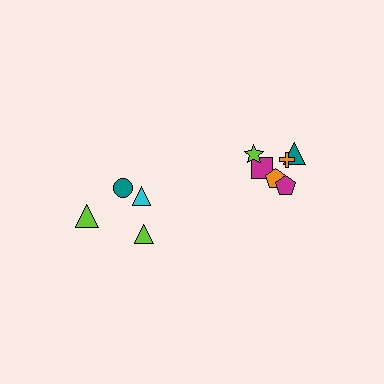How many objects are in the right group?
There are 6 objects.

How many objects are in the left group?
There are 4 objects.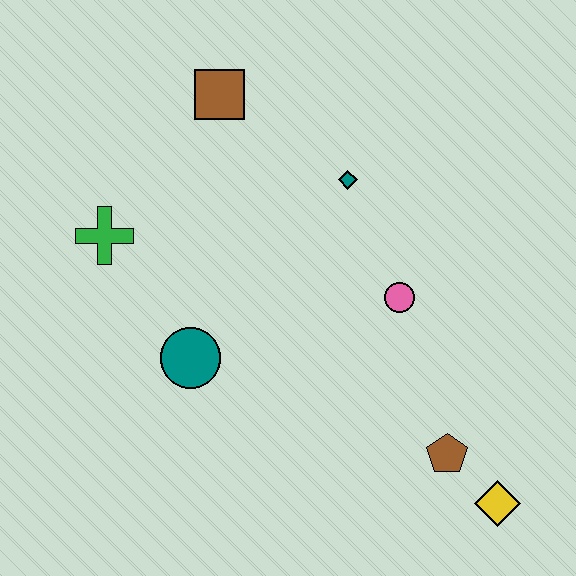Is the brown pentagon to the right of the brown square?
Yes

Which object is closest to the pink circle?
The teal diamond is closest to the pink circle.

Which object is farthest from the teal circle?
The yellow diamond is farthest from the teal circle.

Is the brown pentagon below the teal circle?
Yes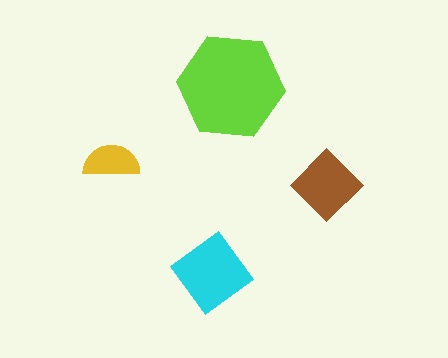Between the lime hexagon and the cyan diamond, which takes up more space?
The lime hexagon.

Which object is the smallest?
The yellow semicircle.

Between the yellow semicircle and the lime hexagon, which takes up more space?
The lime hexagon.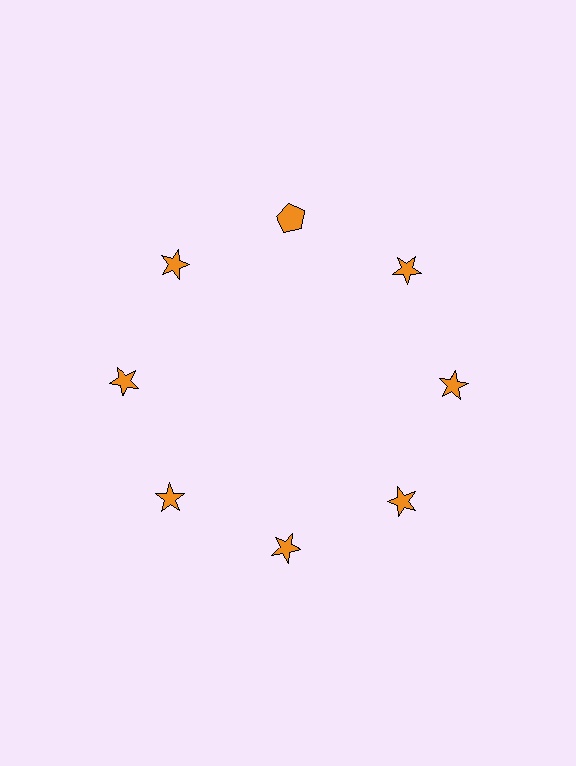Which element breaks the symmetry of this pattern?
The orange pentagon at roughly the 12 o'clock position breaks the symmetry. All other shapes are orange stars.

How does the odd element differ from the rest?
It has a different shape: pentagon instead of star.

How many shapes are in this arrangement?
There are 8 shapes arranged in a ring pattern.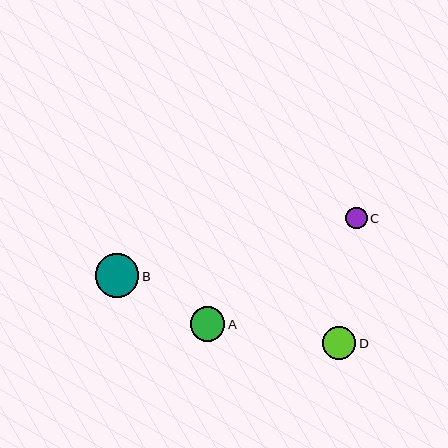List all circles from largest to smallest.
From largest to smallest: B, A, D, C.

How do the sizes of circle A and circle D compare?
Circle A and circle D are approximately the same size.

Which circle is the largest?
Circle B is the largest with a size of approximately 44 pixels.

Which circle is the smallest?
Circle C is the smallest with a size of approximately 22 pixels.